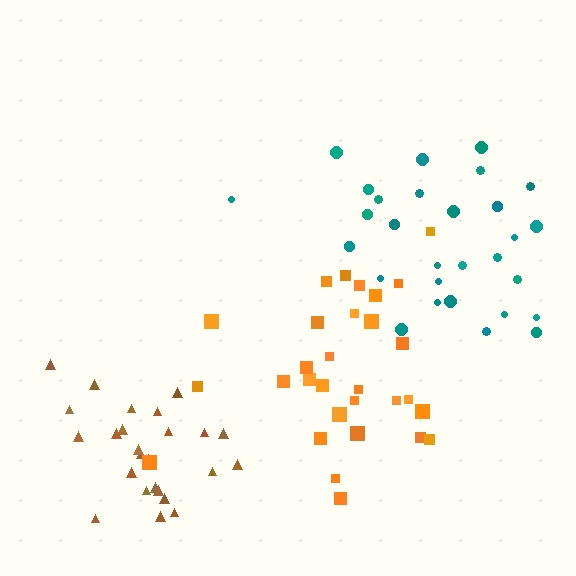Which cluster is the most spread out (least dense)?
Teal.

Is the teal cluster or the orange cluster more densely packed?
Orange.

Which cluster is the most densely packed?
Brown.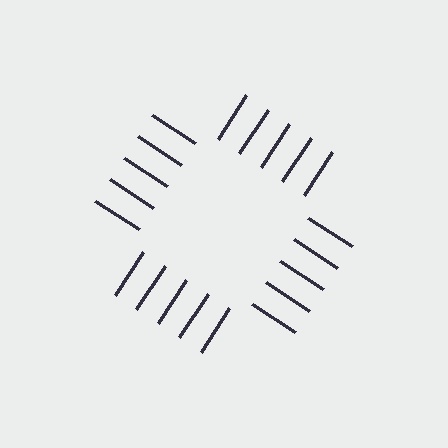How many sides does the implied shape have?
4 sides — the line-ends trace a square.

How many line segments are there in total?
20 — 5 along each of the 4 edges.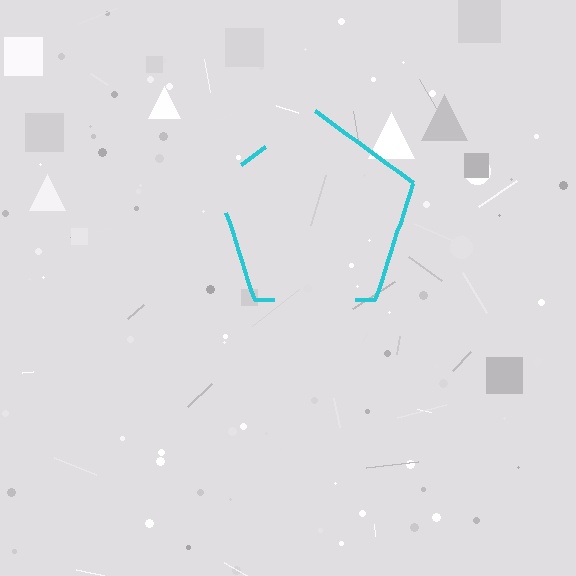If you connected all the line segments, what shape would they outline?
They would outline a pentagon.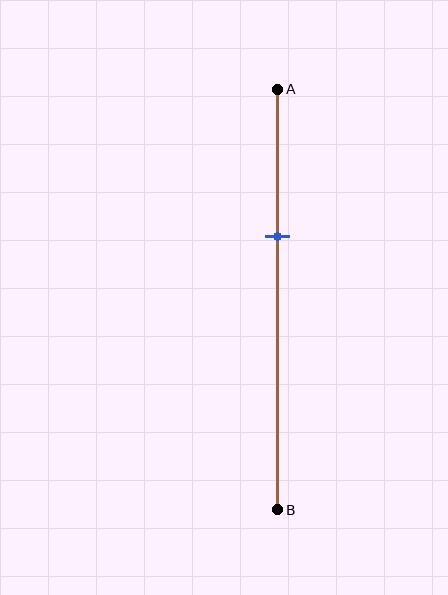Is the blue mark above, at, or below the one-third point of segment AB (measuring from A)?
The blue mark is approximately at the one-third point of segment AB.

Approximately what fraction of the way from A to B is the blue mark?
The blue mark is approximately 35% of the way from A to B.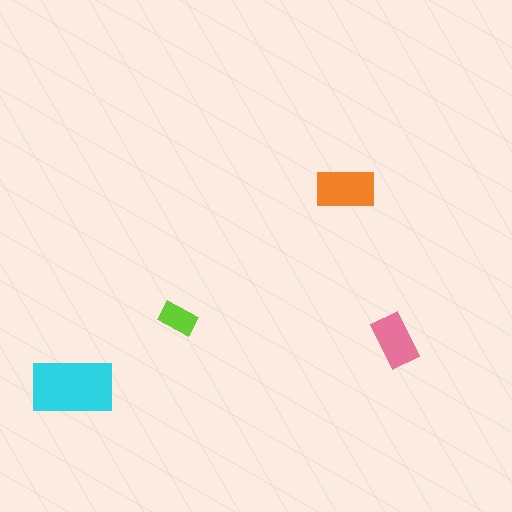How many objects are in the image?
There are 4 objects in the image.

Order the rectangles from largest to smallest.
the cyan one, the orange one, the pink one, the lime one.